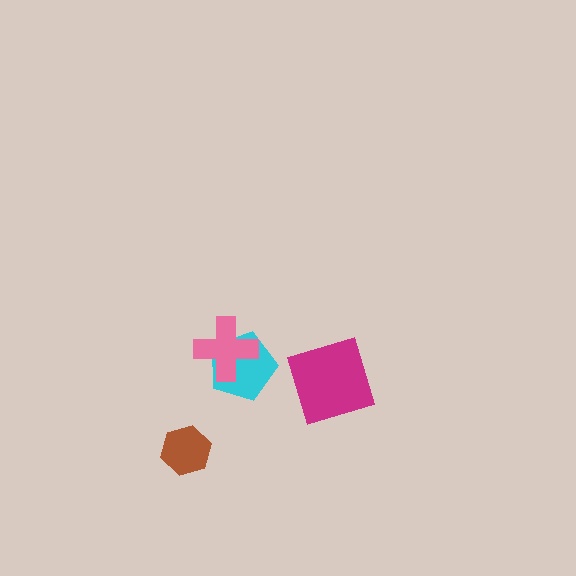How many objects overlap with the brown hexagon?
0 objects overlap with the brown hexagon.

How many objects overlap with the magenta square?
0 objects overlap with the magenta square.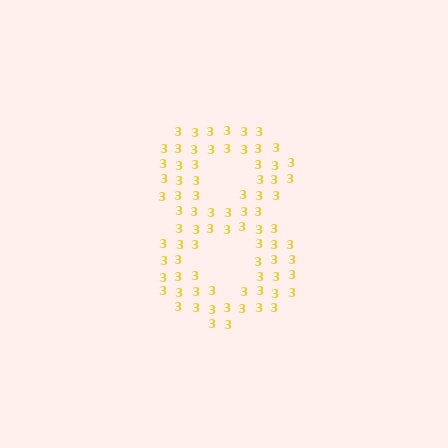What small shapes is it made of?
It is made of small digit 3's.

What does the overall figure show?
The overall figure shows the digit 8.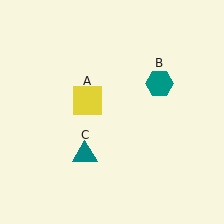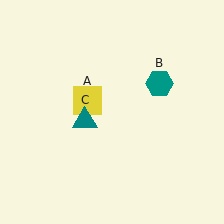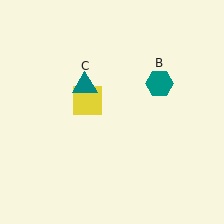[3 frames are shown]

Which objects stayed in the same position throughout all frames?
Yellow square (object A) and teal hexagon (object B) remained stationary.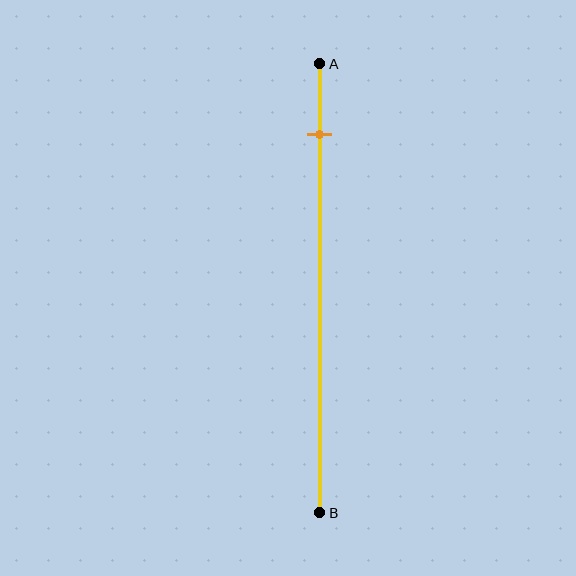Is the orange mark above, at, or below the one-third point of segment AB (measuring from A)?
The orange mark is above the one-third point of segment AB.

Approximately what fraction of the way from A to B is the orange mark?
The orange mark is approximately 15% of the way from A to B.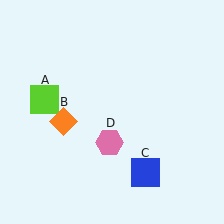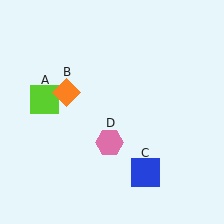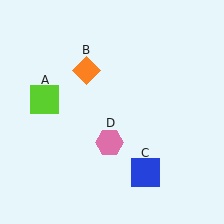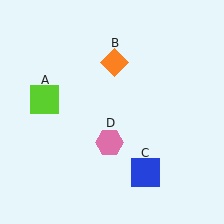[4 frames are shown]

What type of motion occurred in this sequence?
The orange diamond (object B) rotated clockwise around the center of the scene.